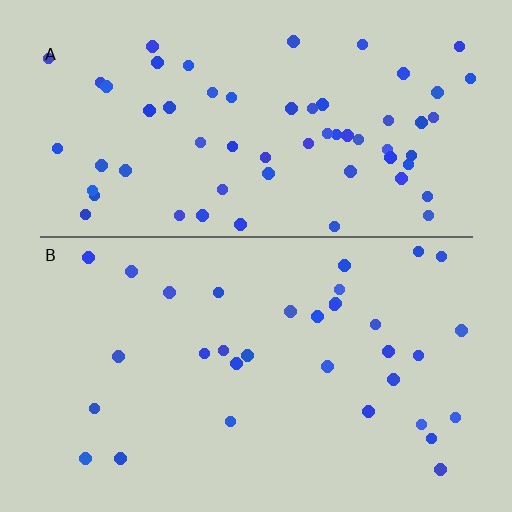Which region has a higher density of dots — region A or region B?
A (the top).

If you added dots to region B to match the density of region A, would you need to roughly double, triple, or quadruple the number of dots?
Approximately double.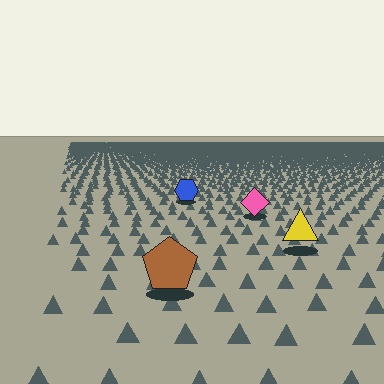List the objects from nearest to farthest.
From nearest to farthest: the brown pentagon, the yellow triangle, the pink diamond, the blue hexagon.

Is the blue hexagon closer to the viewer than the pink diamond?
No. The pink diamond is closer — you can tell from the texture gradient: the ground texture is coarser near it.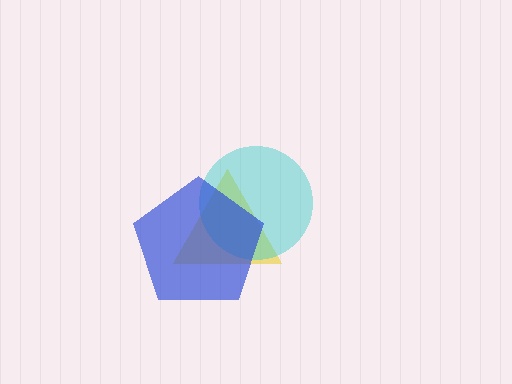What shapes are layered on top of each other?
The layered shapes are: a yellow triangle, a cyan circle, a blue pentagon.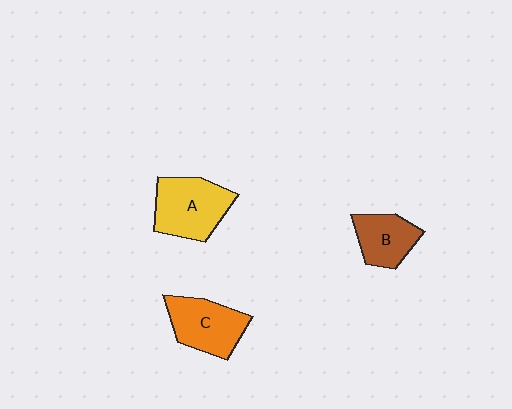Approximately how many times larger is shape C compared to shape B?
Approximately 1.3 times.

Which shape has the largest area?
Shape A (yellow).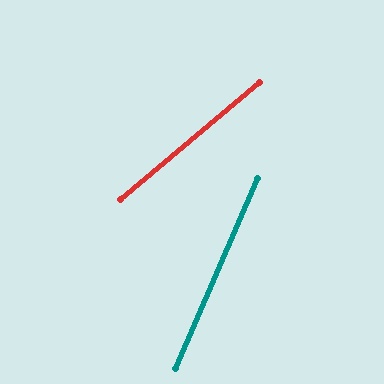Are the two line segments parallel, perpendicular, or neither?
Neither parallel nor perpendicular — they differ by about 27°.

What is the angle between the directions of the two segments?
Approximately 27 degrees.